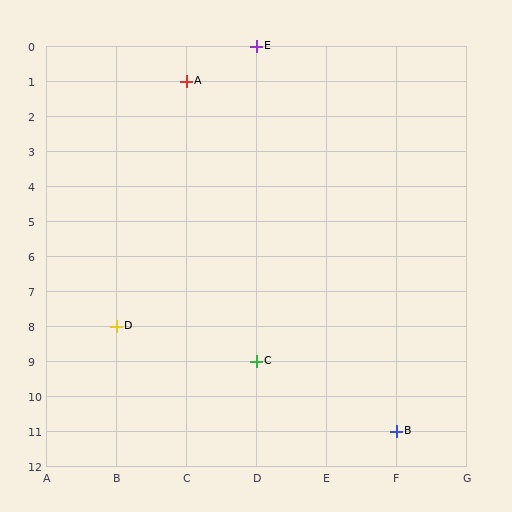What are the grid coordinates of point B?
Point B is at grid coordinates (F, 11).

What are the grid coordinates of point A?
Point A is at grid coordinates (C, 1).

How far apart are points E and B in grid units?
Points E and B are 2 columns and 11 rows apart (about 11.2 grid units diagonally).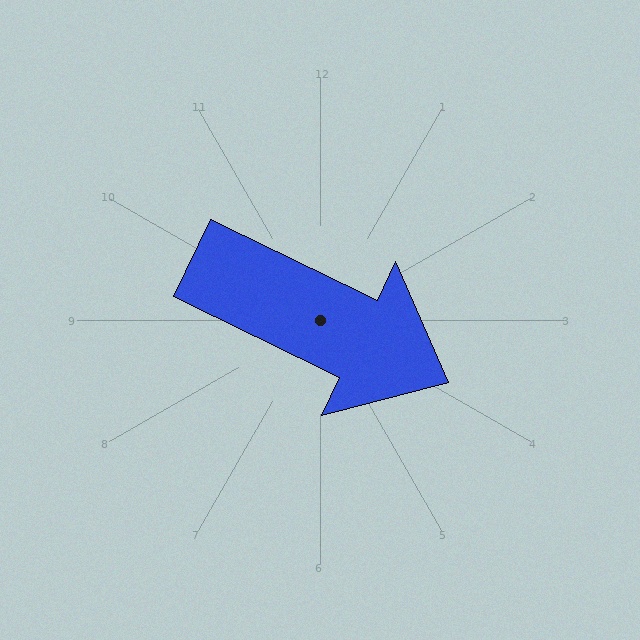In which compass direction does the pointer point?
Southeast.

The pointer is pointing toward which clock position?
Roughly 4 o'clock.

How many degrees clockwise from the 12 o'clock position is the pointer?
Approximately 116 degrees.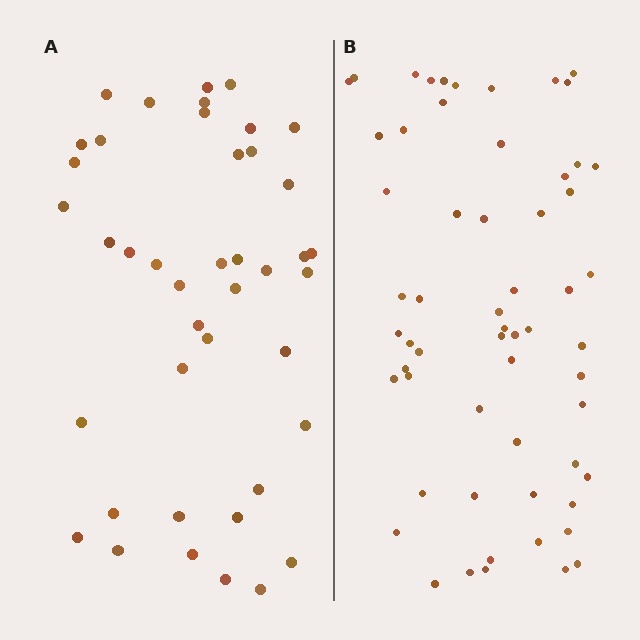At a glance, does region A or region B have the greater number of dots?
Region B (the right region) has more dots.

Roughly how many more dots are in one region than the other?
Region B has approximately 15 more dots than region A.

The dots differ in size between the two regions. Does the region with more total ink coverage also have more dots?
No. Region A has more total ink coverage because its dots are larger, but region B actually contains more individual dots. Total area can be misleading — the number of items is what matters here.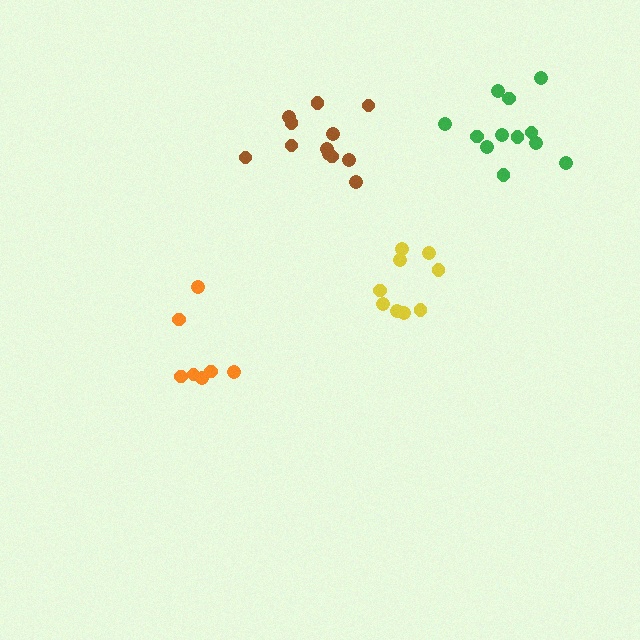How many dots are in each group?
Group 1: 9 dots, Group 2: 12 dots, Group 3: 12 dots, Group 4: 7 dots (40 total).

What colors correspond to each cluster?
The clusters are colored: yellow, green, brown, orange.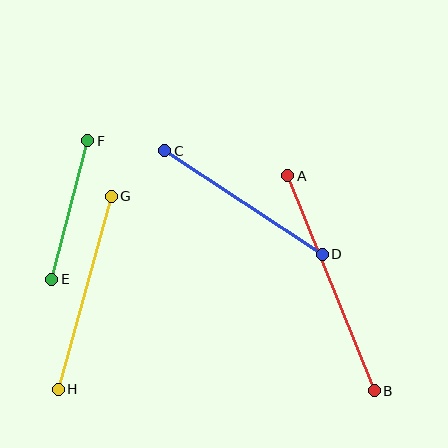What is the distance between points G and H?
The distance is approximately 200 pixels.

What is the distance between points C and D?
The distance is approximately 188 pixels.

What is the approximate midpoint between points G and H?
The midpoint is at approximately (85, 293) pixels.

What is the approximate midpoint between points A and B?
The midpoint is at approximately (331, 283) pixels.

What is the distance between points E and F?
The distance is approximately 143 pixels.